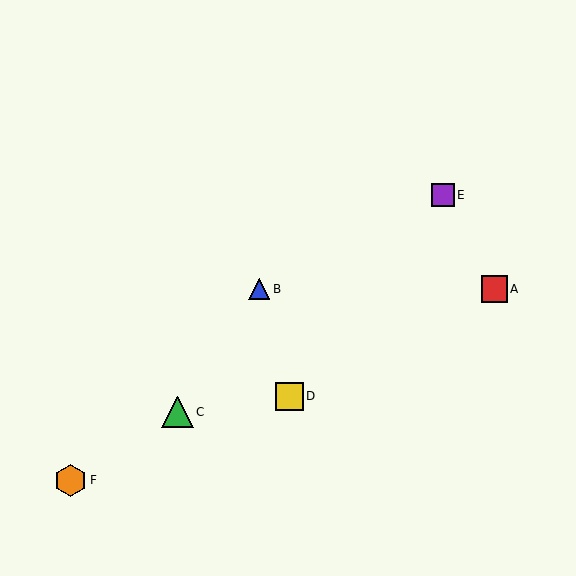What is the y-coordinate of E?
Object E is at y≈195.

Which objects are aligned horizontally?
Objects A, B are aligned horizontally.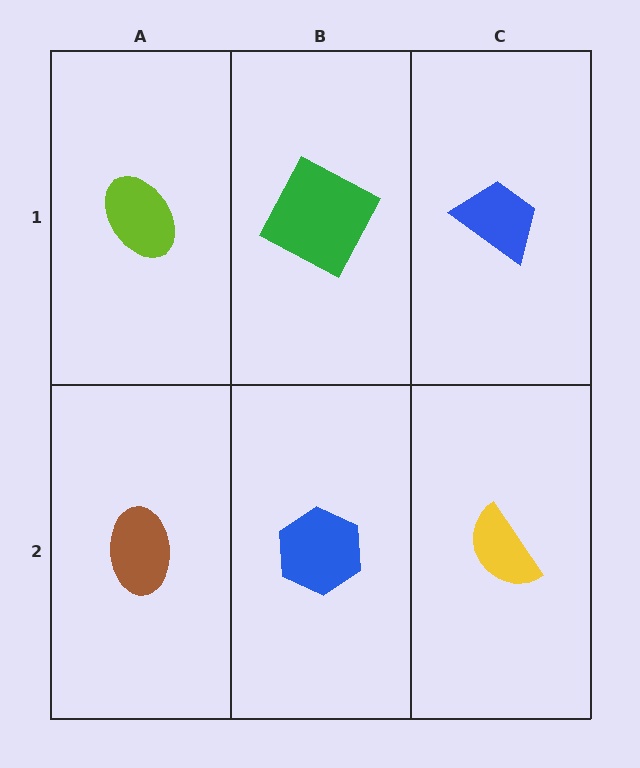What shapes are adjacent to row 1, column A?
A brown ellipse (row 2, column A), a green square (row 1, column B).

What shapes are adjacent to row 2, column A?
A lime ellipse (row 1, column A), a blue hexagon (row 2, column B).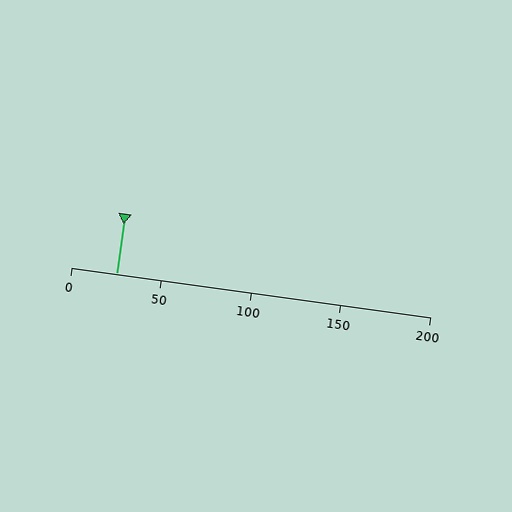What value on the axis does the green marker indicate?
The marker indicates approximately 25.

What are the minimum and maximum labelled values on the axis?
The axis runs from 0 to 200.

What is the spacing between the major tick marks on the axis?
The major ticks are spaced 50 apart.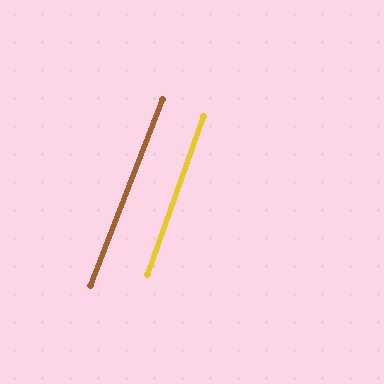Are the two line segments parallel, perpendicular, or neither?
Parallel — their directions differ by only 1.4°.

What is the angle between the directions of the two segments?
Approximately 1 degree.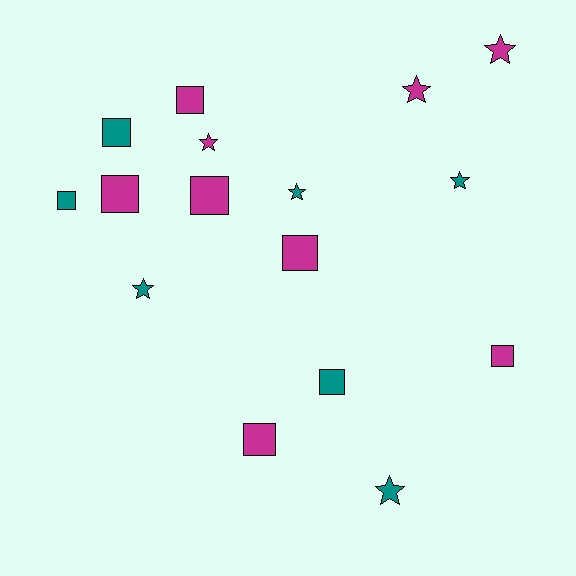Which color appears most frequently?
Magenta, with 9 objects.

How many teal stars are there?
There are 4 teal stars.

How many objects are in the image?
There are 16 objects.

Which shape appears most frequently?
Square, with 9 objects.